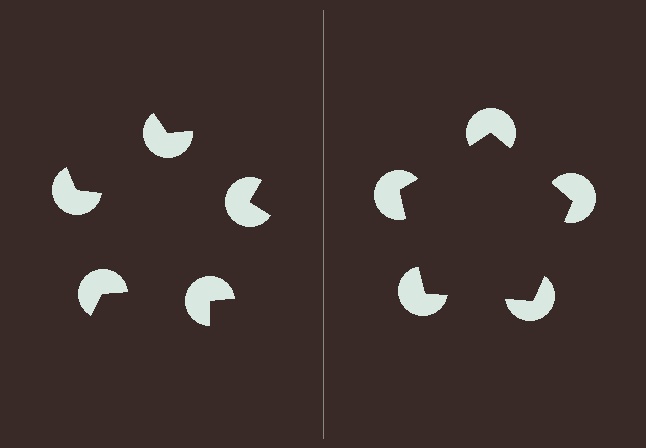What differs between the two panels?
The pac-man discs are positioned identically on both sides; only the wedge orientations differ. On the right they align to a pentagon; on the left they are misaligned.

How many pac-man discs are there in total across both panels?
10 — 5 on each side.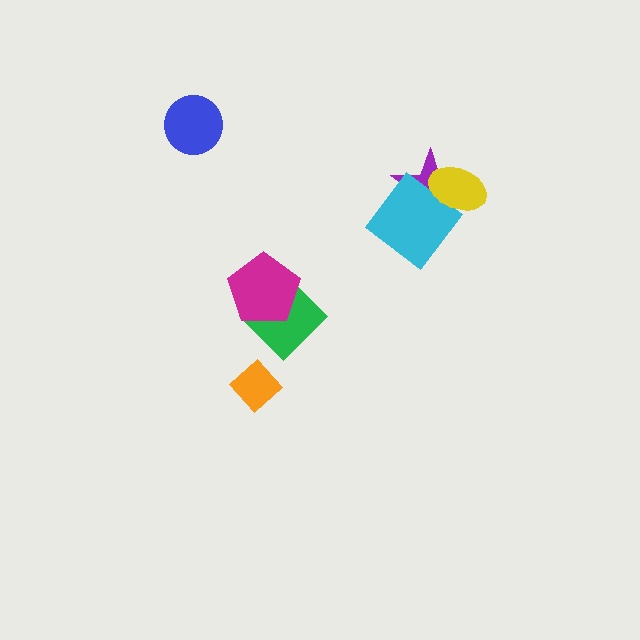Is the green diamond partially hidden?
Yes, it is partially covered by another shape.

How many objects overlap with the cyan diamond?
2 objects overlap with the cyan diamond.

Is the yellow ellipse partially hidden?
No, no other shape covers it.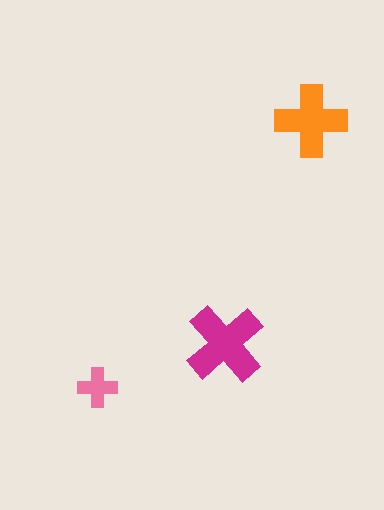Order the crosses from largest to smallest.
the magenta one, the orange one, the pink one.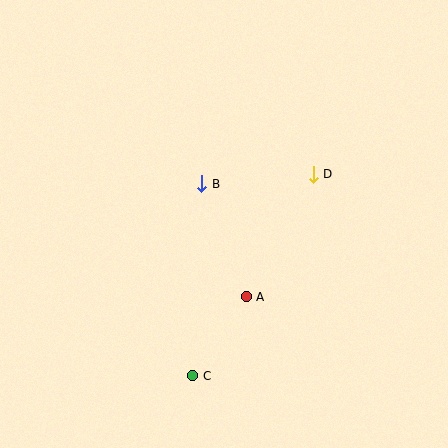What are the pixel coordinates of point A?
Point A is at (246, 297).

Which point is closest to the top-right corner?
Point D is closest to the top-right corner.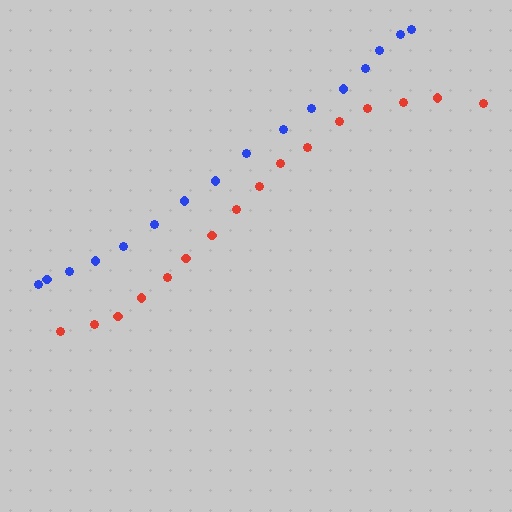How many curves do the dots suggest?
There are 2 distinct paths.